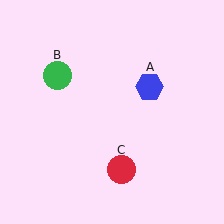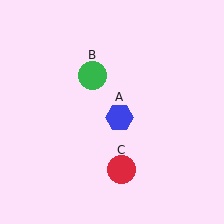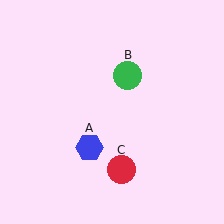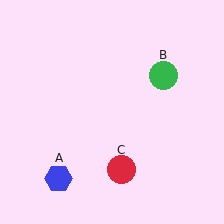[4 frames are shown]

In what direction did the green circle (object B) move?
The green circle (object B) moved right.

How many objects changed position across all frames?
2 objects changed position: blue hexagon (object A), green circle (object B).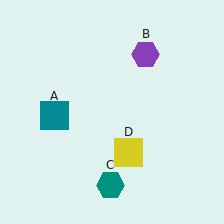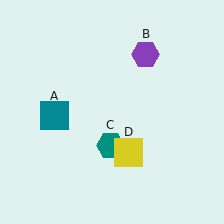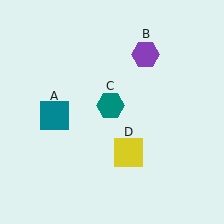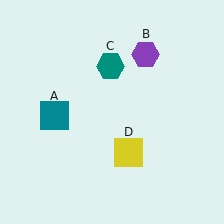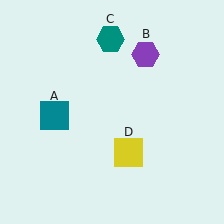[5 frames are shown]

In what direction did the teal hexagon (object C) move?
The teal hexagon (object C) moved up.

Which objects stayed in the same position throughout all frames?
Teal square (object A) and purple hexagon (object B) and yellow square (object D) remained stationary.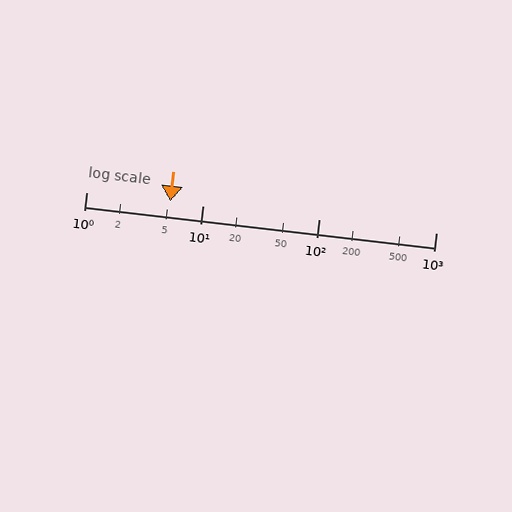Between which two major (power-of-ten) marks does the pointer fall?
The pointer is between 1 and 10.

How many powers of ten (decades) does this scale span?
The scale spans 3 decades, from 1 to 1000.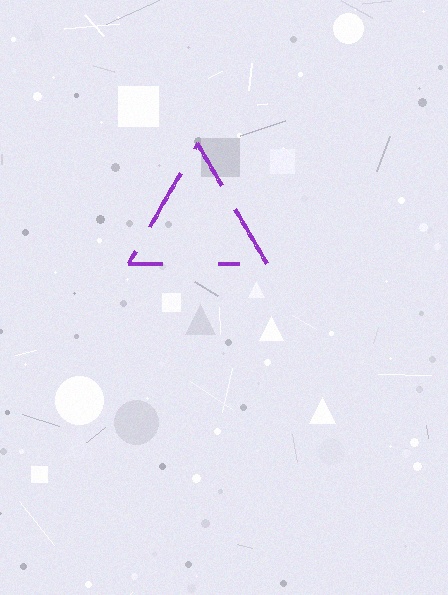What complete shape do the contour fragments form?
The contour fragments form a triangle.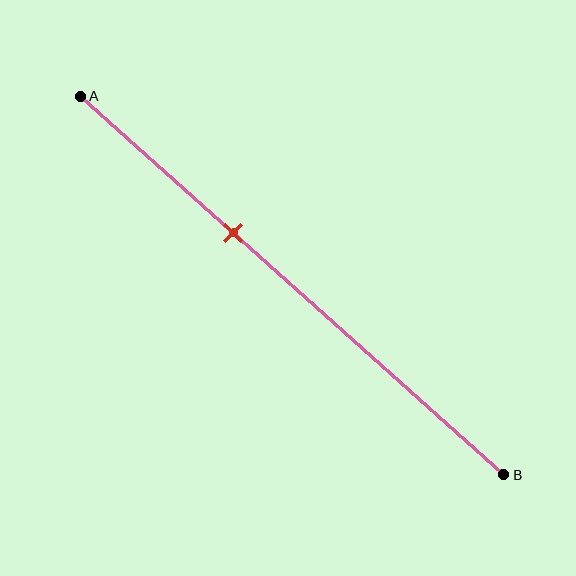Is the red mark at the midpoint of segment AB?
No, the mark is at about 35% from A, not at the 50% midpoint.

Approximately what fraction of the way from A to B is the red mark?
The red mark is approximately 35% of the way from A to B.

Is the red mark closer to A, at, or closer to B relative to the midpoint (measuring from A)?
The red mark is closer to point A than the midpoint of segment AB.